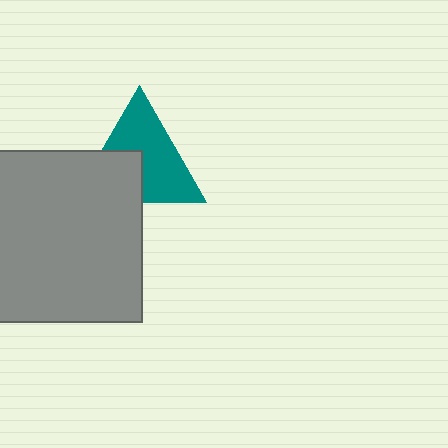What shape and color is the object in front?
The object in front is a gray square.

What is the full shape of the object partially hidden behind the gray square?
The partially hidden object is a teal triangle.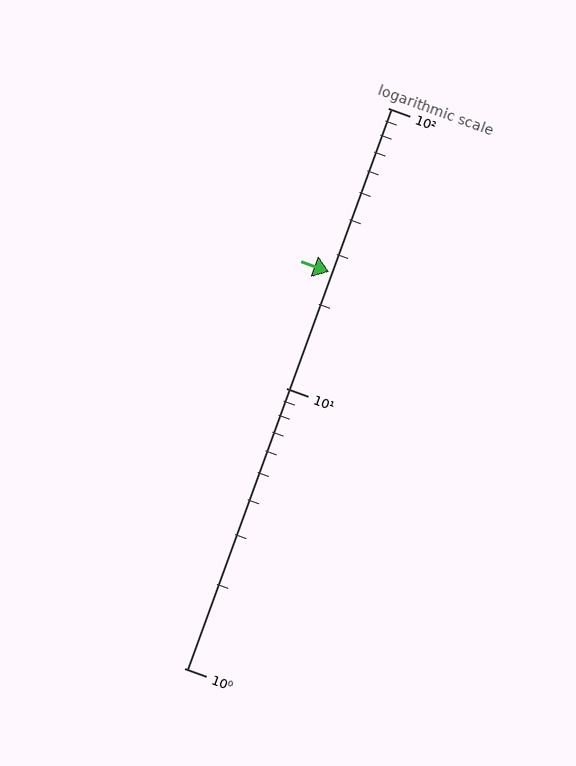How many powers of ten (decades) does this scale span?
The scale spans 2 decades, from 1 to 100.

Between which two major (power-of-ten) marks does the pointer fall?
The pointer is between 10 and 100.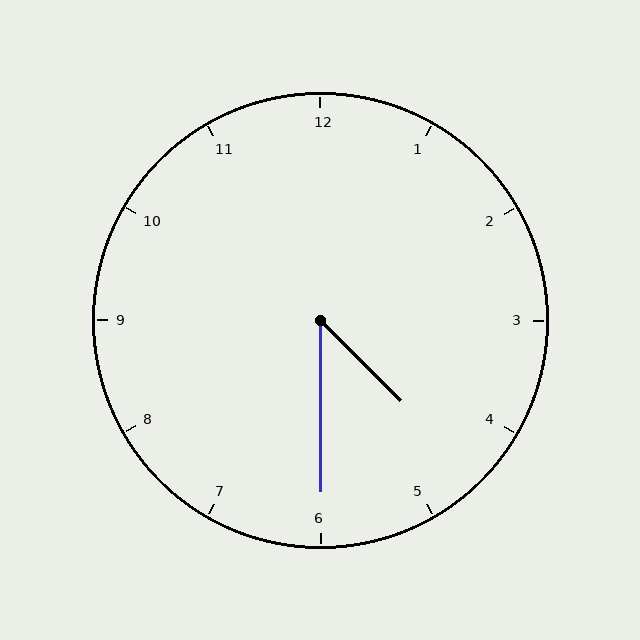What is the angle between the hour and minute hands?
Approximately 45 degrees.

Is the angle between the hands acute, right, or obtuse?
It is acute.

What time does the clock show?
4:30.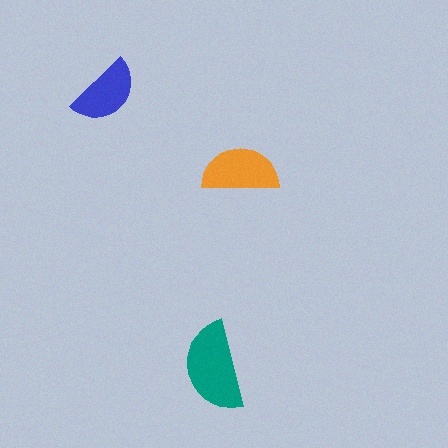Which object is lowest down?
The teal semicircle is bottommost.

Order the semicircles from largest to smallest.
the teal one, the orange one, the blue one.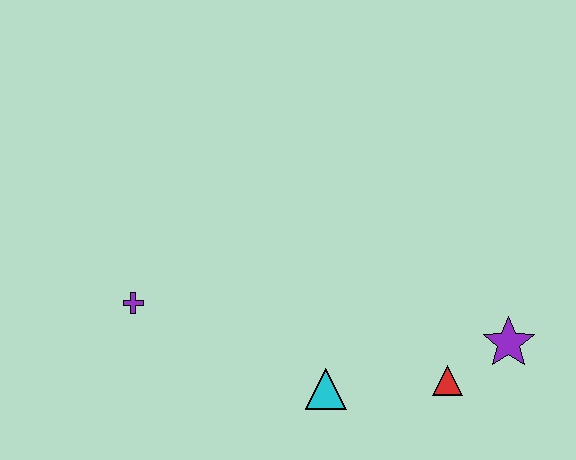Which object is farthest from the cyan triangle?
The purple cross is farthest from the cyan triangle.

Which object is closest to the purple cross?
The cyan triangle is closest to the purple cross.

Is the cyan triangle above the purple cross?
No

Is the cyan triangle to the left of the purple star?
Yes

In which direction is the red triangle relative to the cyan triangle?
The red triangle is to the right of the cyan triangle.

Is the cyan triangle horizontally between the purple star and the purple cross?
Yes